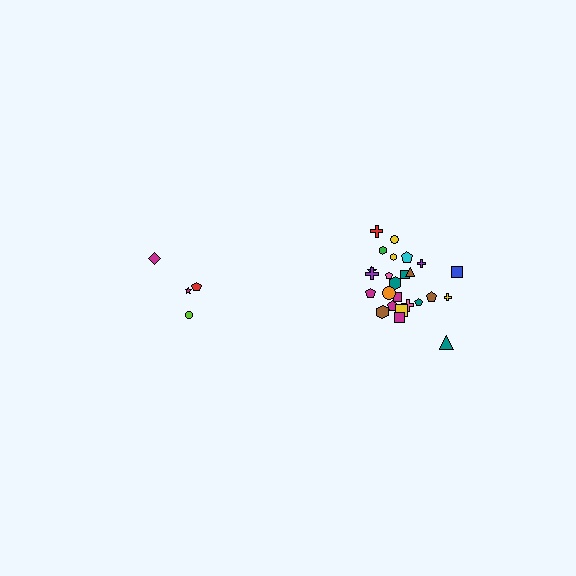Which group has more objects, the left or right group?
The right group.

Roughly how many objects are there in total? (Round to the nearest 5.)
Roughly 30 objects in total.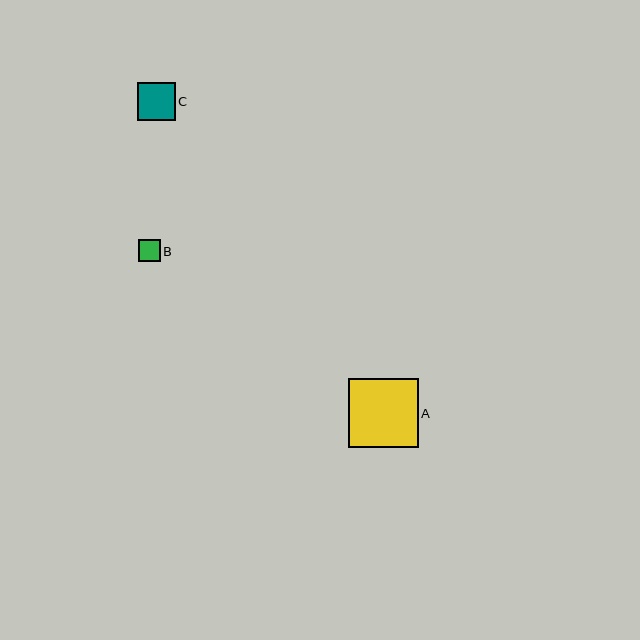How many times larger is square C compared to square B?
Square C is approximately 1.8 times the size of square B.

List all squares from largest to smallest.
From largest to smallest: A, C, B.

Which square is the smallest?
Square B is the smallest with a size of approximately 21 pixels.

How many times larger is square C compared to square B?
Square C is approximately 1.8 times the size of square B.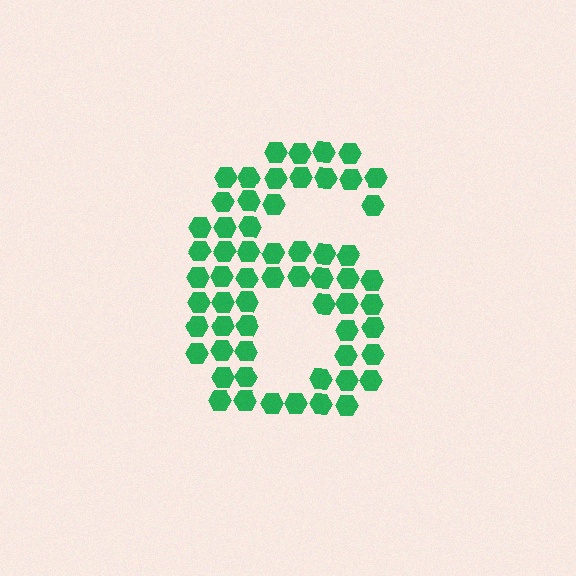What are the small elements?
The small elements are hexagons.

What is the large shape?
The large shape is the digit 6.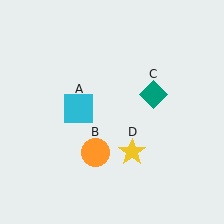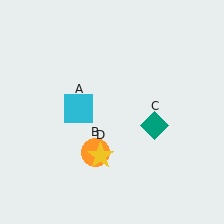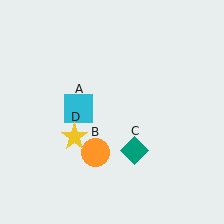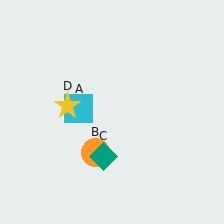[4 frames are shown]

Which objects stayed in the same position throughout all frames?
Cyan square (object A) and orange circle (object B) remained stationary.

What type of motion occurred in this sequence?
The teal diamond (object C), yellow star (object D) rotated clockwise around the center of the scene.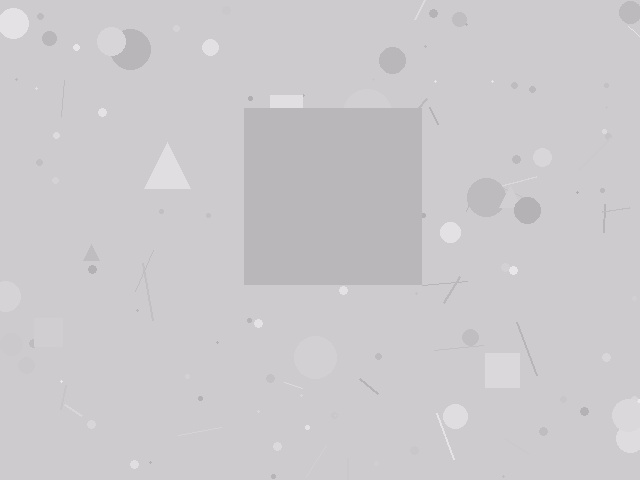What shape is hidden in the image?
A square is hidden in the image.